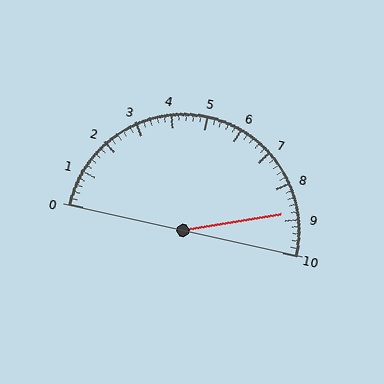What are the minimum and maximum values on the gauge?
The gauge ranges from 0 to 10.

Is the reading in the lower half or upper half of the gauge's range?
The reading is in the upper half of the range (0 to 10).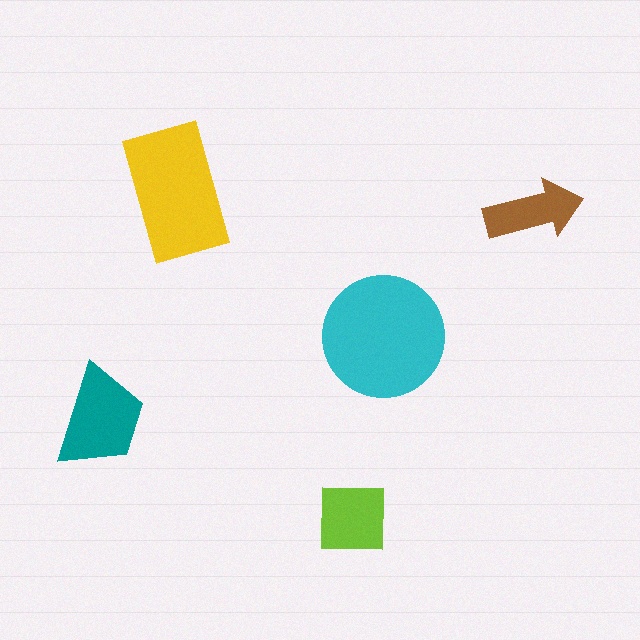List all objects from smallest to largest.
The brown arrow, the lime square, the teal trapezoid, the yellow rectangle, the cyan circle.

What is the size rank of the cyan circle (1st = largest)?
1st.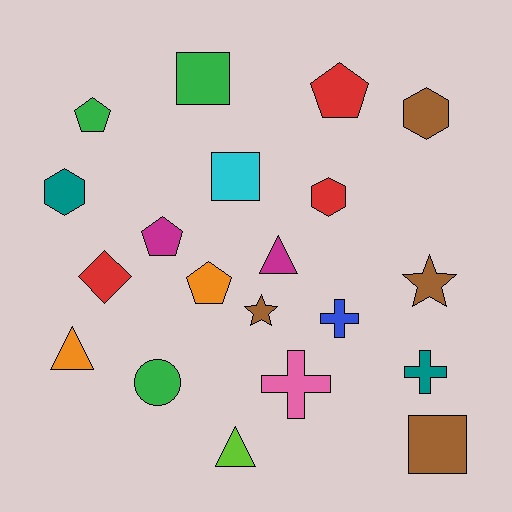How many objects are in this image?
There are 20 objects.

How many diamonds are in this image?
There is 1 diamond.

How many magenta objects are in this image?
There are 2 magenta objects.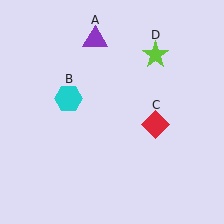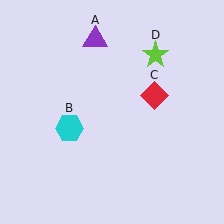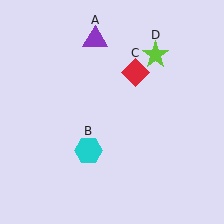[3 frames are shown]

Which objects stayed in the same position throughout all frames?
Purple triangle (object A) and lime star (object D) remained stationary.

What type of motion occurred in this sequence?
The cyan hexagon (object B), red diamond (object C) rotated counterclockwise around the center of the scene.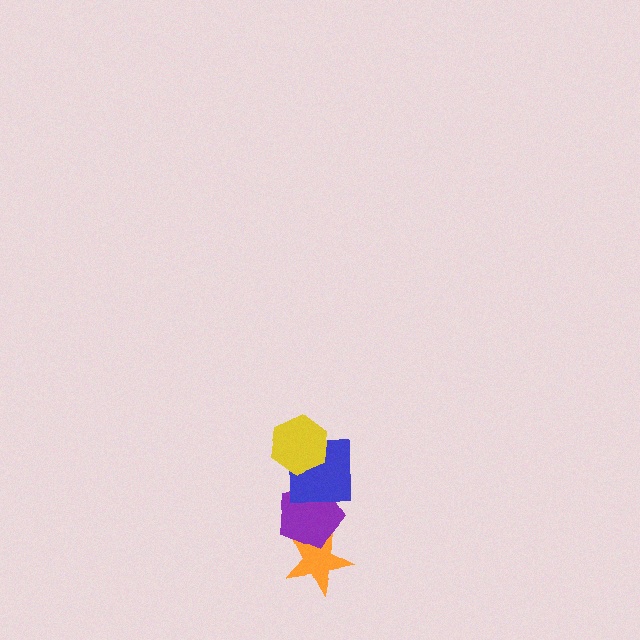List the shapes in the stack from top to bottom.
From top to bottom: the yellow hexagon, the blue square, the purple pentagon, the orange star.